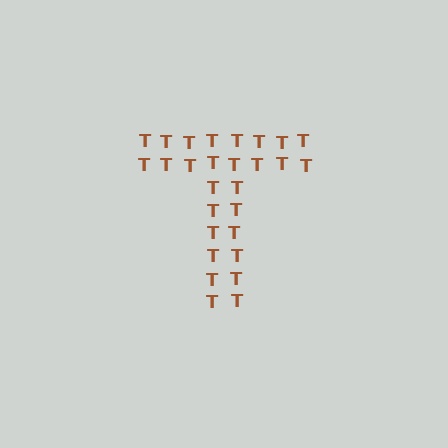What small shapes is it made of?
It is made of small letter T's.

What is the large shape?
The large shape is the letter T.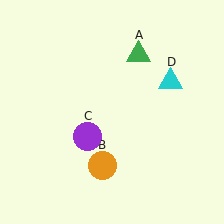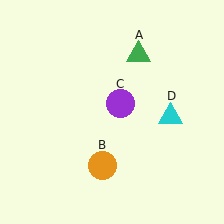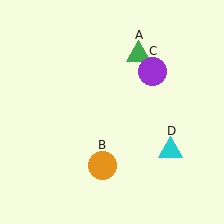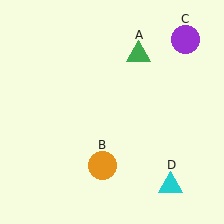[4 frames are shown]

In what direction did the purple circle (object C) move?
The purple circle (object C) moved up and to the right.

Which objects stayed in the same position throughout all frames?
Green triangle (object A) and orange circle (object B) remained stationary.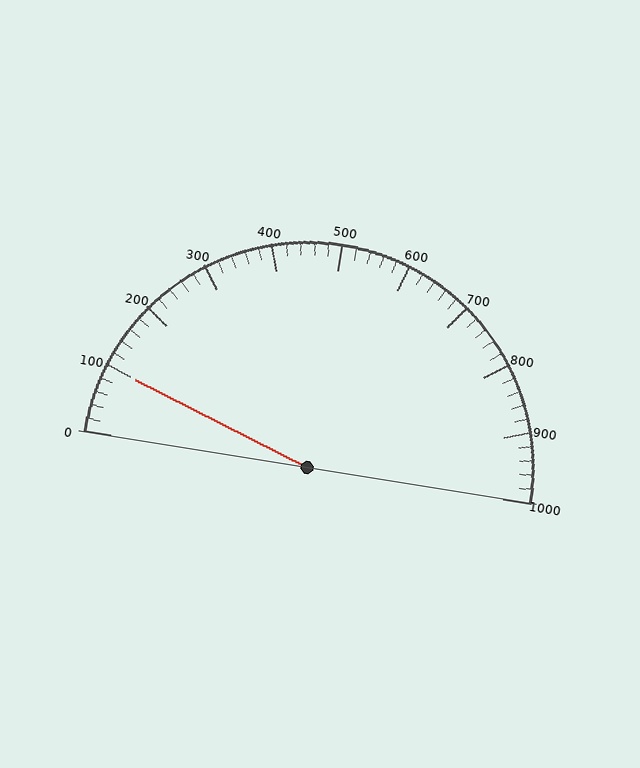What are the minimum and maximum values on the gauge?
The gauge ranges from 0 to 1000.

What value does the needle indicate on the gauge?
The needle indicates approximately 100.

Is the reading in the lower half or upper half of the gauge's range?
The reading is in the lower half of the range (0 to 1000).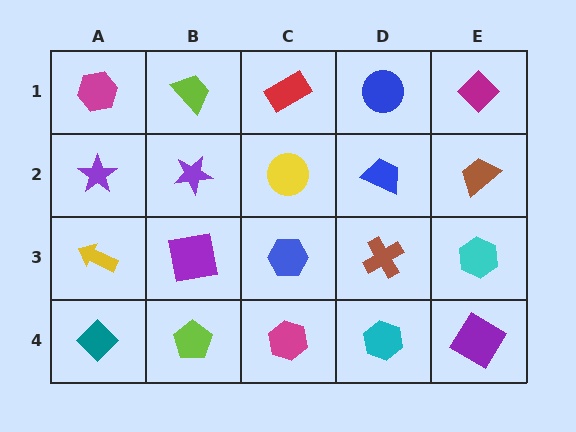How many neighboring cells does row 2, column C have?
4.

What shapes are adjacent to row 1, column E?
A brown trapezoid (row 2, column E), a blue circle (row 1, column D).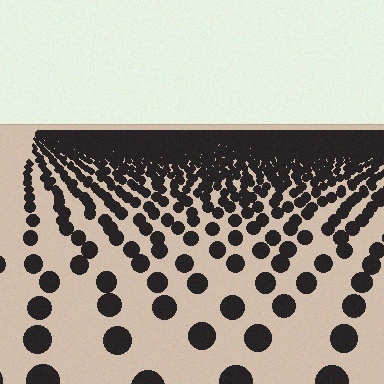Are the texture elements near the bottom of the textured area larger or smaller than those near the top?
Larger. Near the bottom, elements are closer to the viewer and appear at a bigger on-screen size.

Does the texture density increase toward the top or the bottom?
Density increases toward the top.